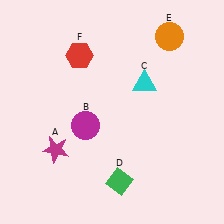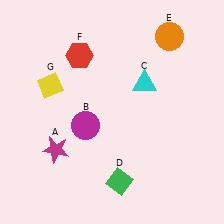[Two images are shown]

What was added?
A yellow diamond (G) was added in Image 2.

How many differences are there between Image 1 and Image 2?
There is 1 difference between the two images.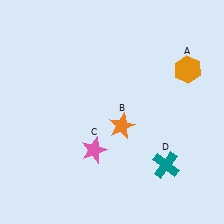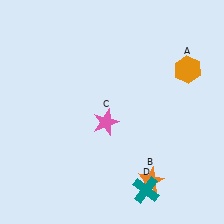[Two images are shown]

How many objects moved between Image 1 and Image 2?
3 objects moved between the two images.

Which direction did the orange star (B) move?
The orange star (B) moved down.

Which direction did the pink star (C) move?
The pink star (C) moved up.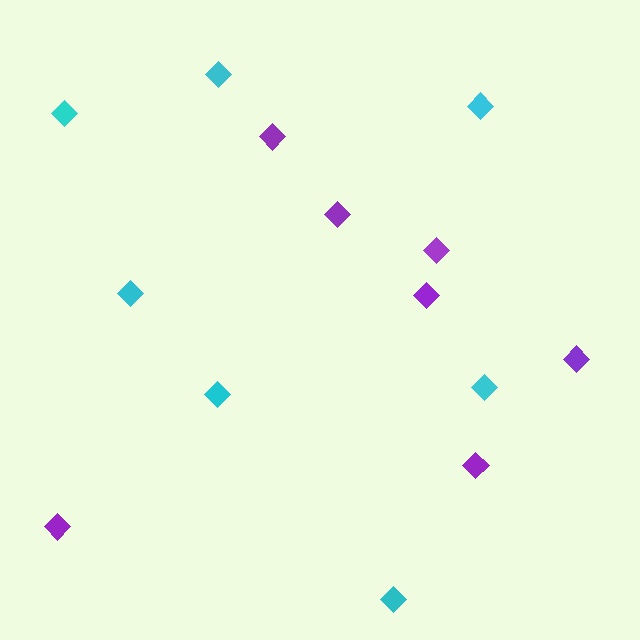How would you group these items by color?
There are 2 groups: one group of purple diamonds (7) and one group of cyan diamonds (7).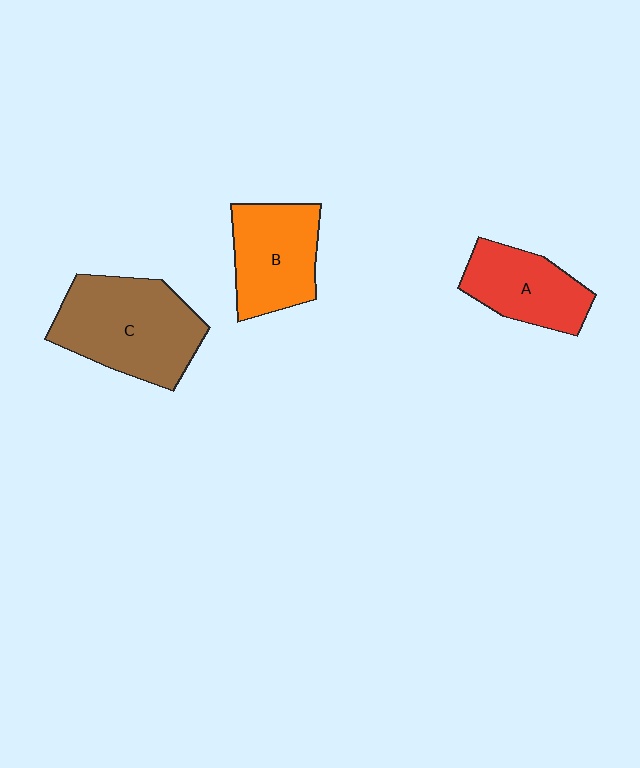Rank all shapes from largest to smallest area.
From largest to smallest: C (brown), B (orange), A (red).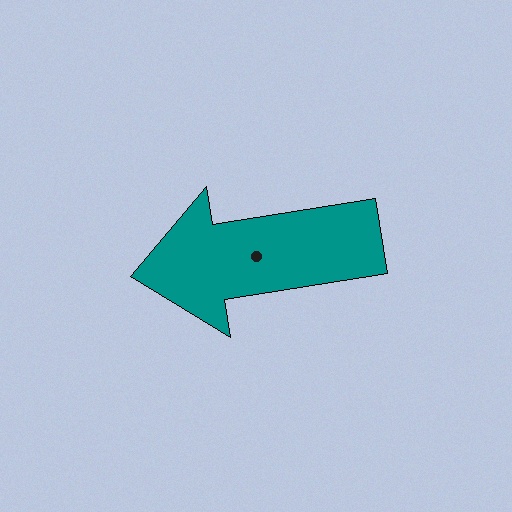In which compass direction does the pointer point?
West.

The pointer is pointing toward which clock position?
Roughly 9 o'clock.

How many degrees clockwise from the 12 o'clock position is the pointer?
Approximately 261 degrees.